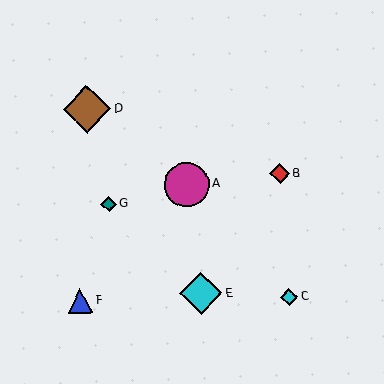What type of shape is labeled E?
Shape E is a cyan diamond.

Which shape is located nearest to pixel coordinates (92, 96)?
The brown diamond (labeled D) at (87, 109) is nearest to that location.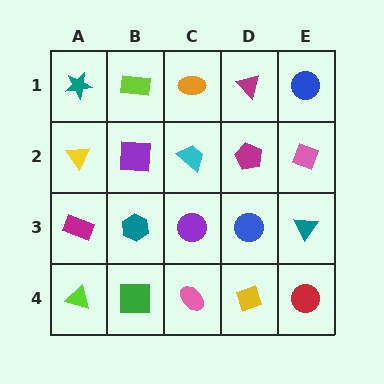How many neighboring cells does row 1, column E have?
2.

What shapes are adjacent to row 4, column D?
A blue circle (row 3, column D), a pink ellipse (row 4, column C), a red circle (row 4, column E).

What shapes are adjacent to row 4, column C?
A purple circle (row 3, column C), a green square (row 4, column B), a yellow diamond (row 4, column D).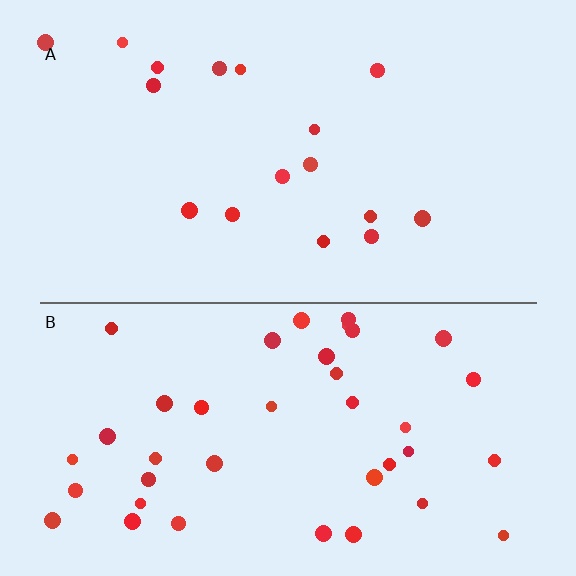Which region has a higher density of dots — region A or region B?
B (the bottom).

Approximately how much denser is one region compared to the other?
Approximately 2.3× — region B over region A.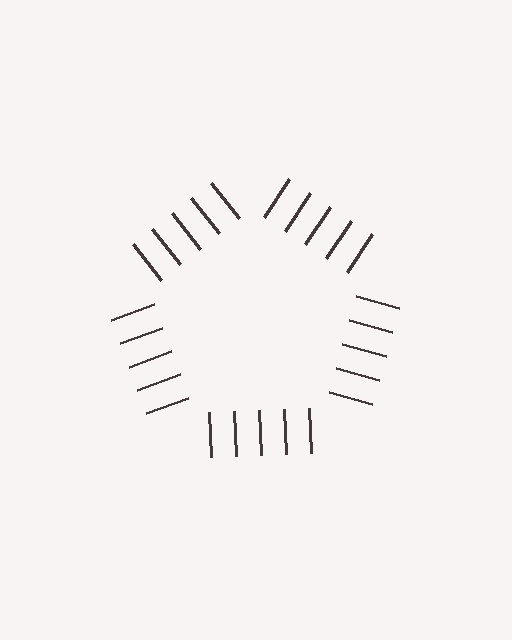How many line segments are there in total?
25 — 5 along each of the 5 edges.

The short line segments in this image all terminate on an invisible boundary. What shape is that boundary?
An illusory pentagon — the line segments terminate on its edges but no continuous stroke is drawn.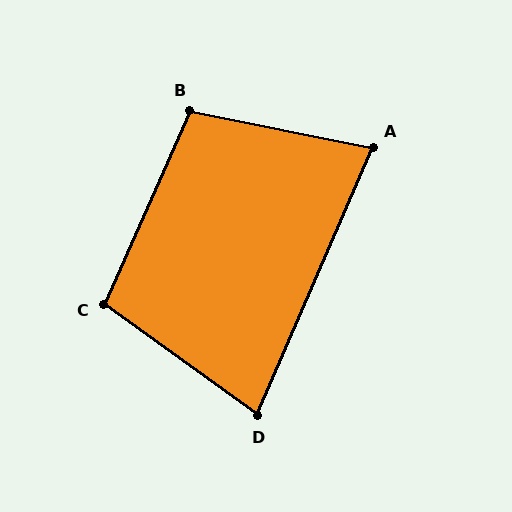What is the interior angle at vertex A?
Approximately 78 degrees (acute).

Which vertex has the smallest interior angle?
D, at approximately 77 degrees.